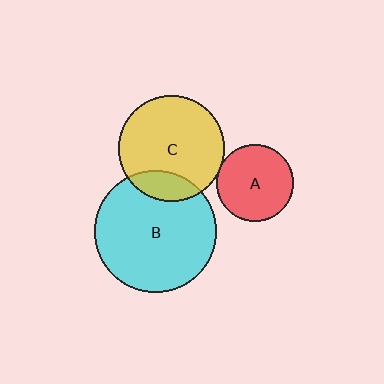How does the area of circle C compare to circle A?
Approximately 1.9 times.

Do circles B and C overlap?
Yes.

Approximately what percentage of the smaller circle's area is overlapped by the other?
Approximately 20%.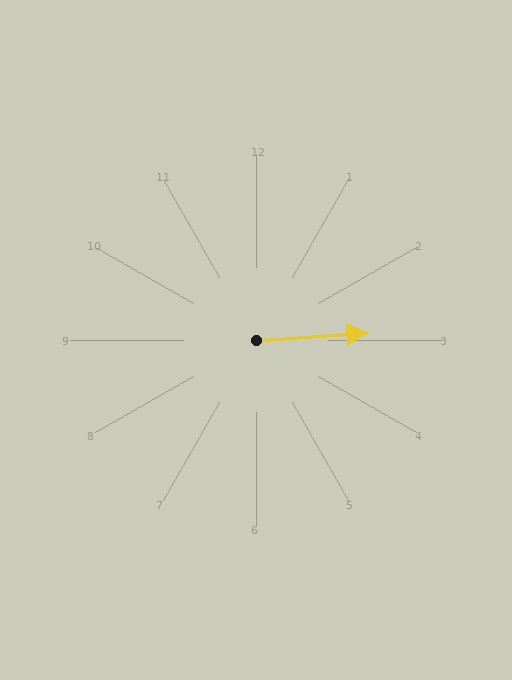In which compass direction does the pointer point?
East.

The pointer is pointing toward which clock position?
Roughly 3 o'clock.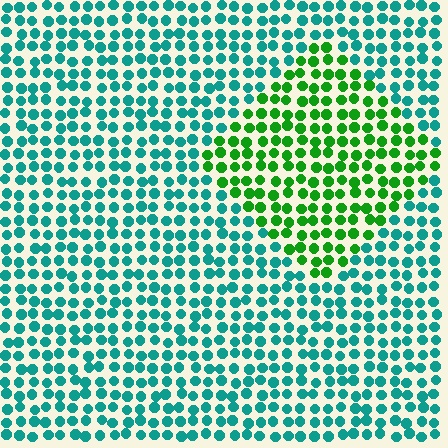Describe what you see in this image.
The image is filled with small teal elements in a uniform arrangement. A diamond-shaped region is visible where the elements are tinted to a slightly different hue, forming a subtle color boundary.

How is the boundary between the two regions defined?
The boundary is defined purely by a slight shift in hue (about 53 degrees). Spacing, size, and orientation are identical on both sides.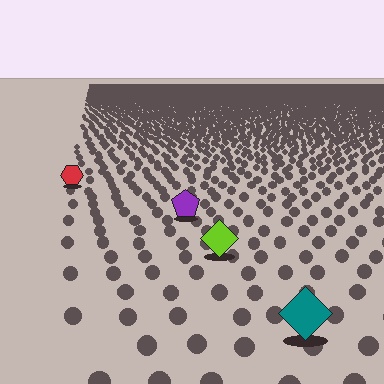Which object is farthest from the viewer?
The red hexagon is farthest from the viewer. It appears smaller and the ground texture around it is denser.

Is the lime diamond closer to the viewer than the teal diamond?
No. The teal diamond is closer — you can tell from the texture gradient: the ground texture is coarser near it.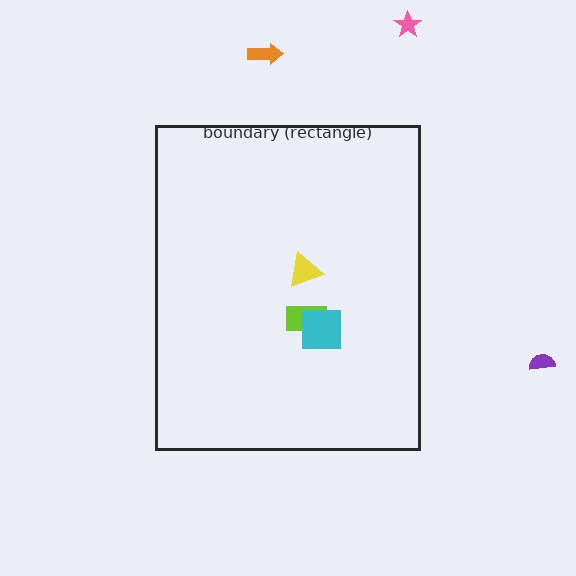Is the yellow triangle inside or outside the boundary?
Inside.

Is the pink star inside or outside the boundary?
Outside.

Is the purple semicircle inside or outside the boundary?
Outside.